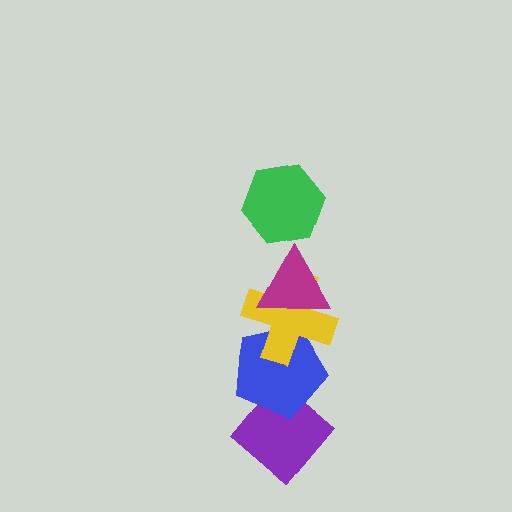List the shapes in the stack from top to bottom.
From top to bottom: the green hexagon, the magenta triangle, the yellow cross, the blue pentagon, the purple diamond.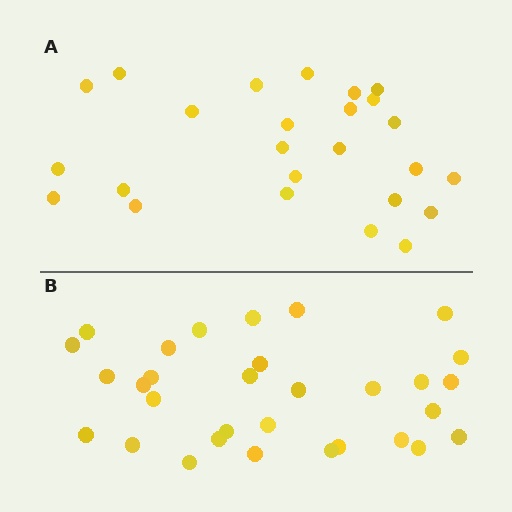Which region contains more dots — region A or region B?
Region B (the bottom region) has more dots.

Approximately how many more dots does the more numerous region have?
Region B has about 6 more dots than region A.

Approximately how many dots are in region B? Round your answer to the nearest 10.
About 30 dots. (The exact count is 31, which rounds to 30.)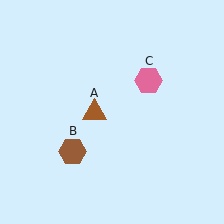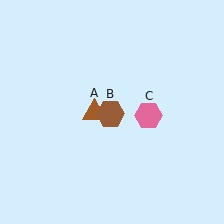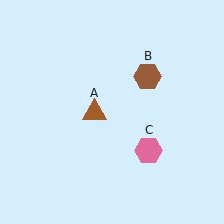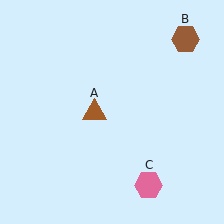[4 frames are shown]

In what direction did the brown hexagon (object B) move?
The brown hexagon (object B) moved up and to the right.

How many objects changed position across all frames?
2 objects changed position: brown hexagon (object B), pink hexagon (object C).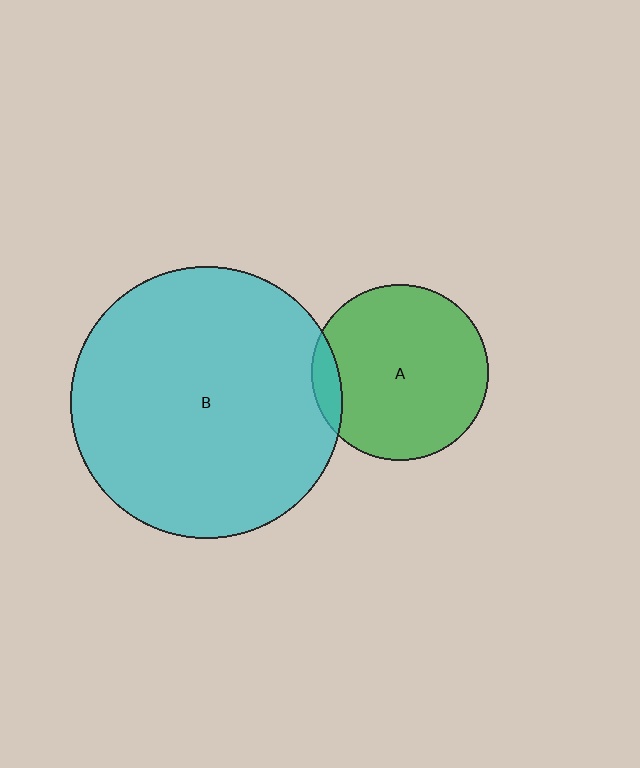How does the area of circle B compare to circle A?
Approximately 2.4 times.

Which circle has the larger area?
Circle B (cyan).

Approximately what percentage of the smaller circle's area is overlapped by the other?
Approximately 10%.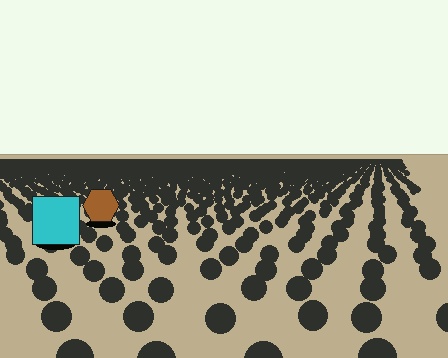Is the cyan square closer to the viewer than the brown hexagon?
Yes. The cyan square is closer — you can tell from the texture gradient: the ground texture is coarser near it.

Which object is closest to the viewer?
The cyan square is closest. The texture marks near it are larger and more spread out.